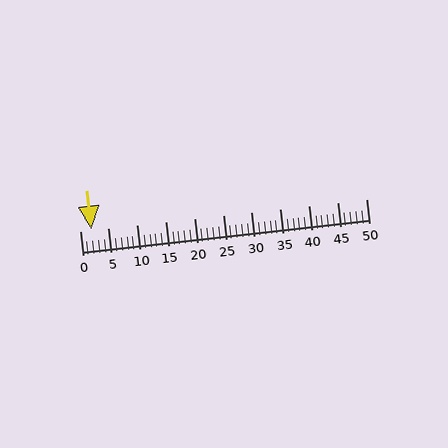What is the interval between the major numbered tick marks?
The major tick marks are spaced 5 units apart.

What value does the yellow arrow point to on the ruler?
The yellow arrow points to approximately 2.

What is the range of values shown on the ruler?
The ruler shows values from 0 to 50.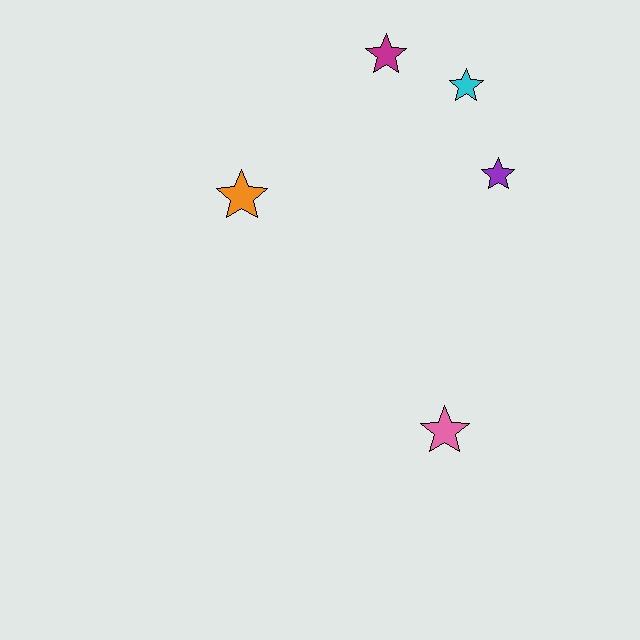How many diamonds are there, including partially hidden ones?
There are no diamonds.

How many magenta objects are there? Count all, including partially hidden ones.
There is 1 magenta object.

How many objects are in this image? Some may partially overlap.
There are 5 objects.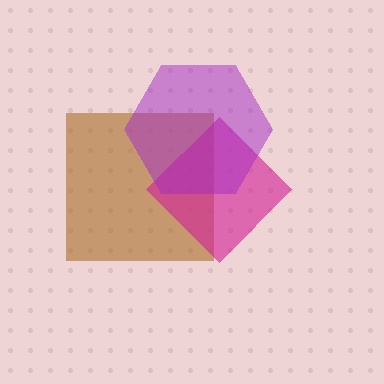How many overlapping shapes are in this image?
There are 3 overlapping shapes in the image.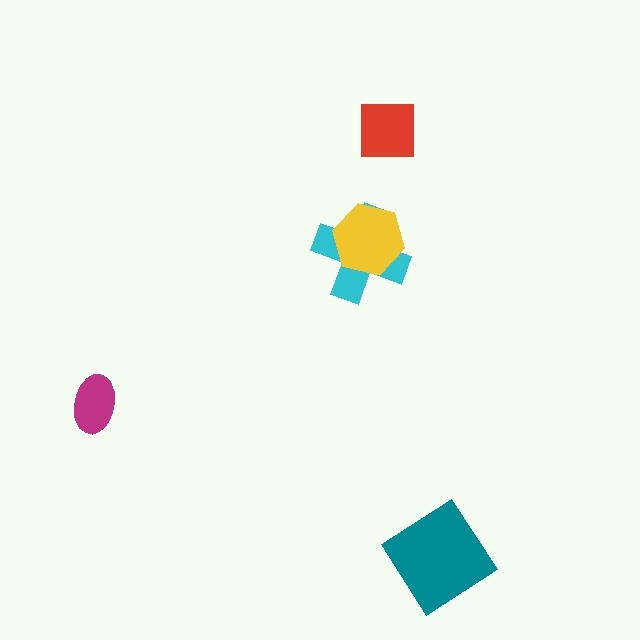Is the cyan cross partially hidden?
Yes, it is partially covered by another shape.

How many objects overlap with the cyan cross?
1 object overlaps with the cyan cross.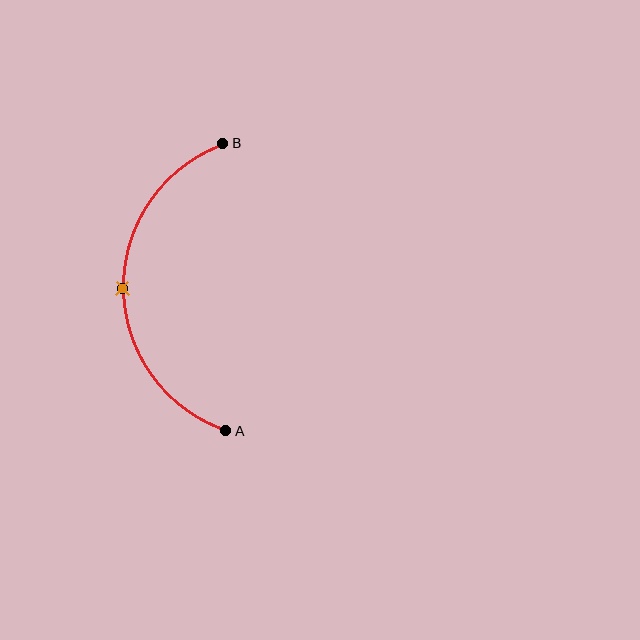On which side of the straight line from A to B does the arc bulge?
The arc bulges to the left of the straight line connecting A and B.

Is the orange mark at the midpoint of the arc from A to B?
Yes. The orange mark lies on the arc at equal arc-length from both A and B — it is the arc midpoint.